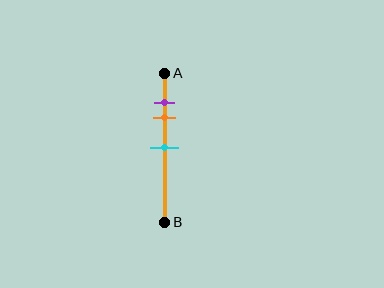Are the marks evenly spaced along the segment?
No, the marks are not evenly spaced.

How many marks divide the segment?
There are 3 marks dividing the segment.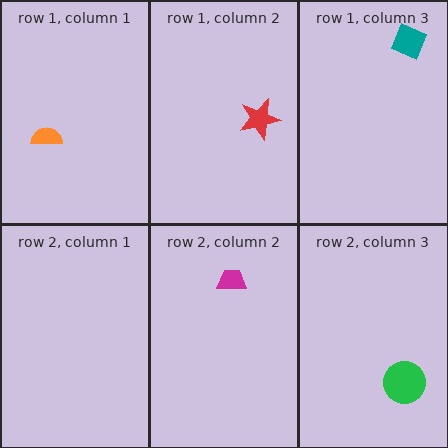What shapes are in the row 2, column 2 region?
The magenta trapezoid.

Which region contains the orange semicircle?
The row 1, column 1 region.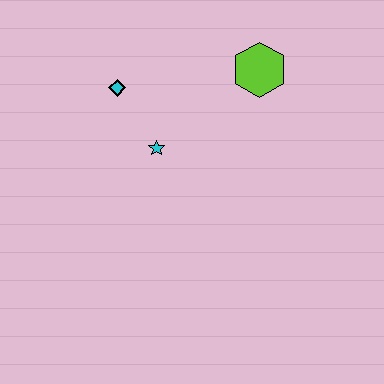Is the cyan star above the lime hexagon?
No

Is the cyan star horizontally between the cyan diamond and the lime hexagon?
Yes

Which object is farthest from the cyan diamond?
The lime hexagon is farthest from the cyan diamond.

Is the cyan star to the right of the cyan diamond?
Yes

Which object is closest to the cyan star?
The cyan diamond is closest to the cyan star.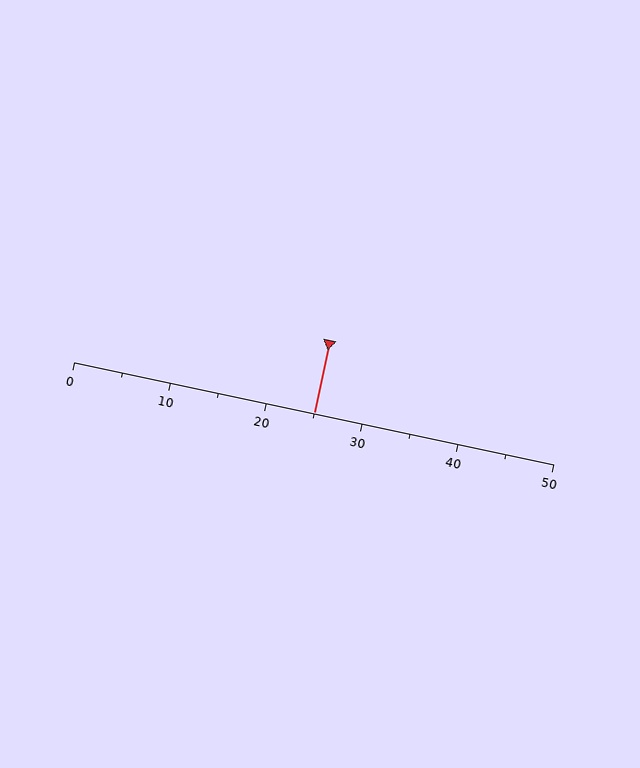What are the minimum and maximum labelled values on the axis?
The axis runs from 0 to 50.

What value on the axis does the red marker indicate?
The marker indicates approximately 25.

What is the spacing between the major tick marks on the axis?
The major ticks are spaced 10 apart.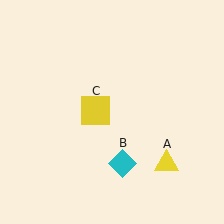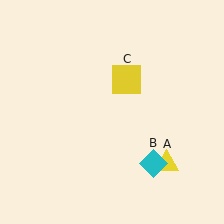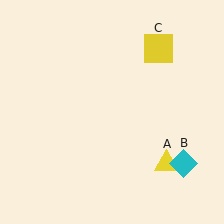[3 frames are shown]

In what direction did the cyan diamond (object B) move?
The cyan diamond (object B) moved right.